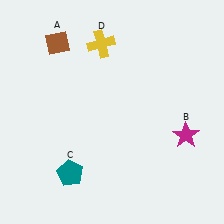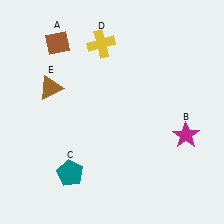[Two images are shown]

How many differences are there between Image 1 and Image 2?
There is 1 difference between the two images.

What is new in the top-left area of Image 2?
A brown triangle (E) was added in the top-left area of Image 2.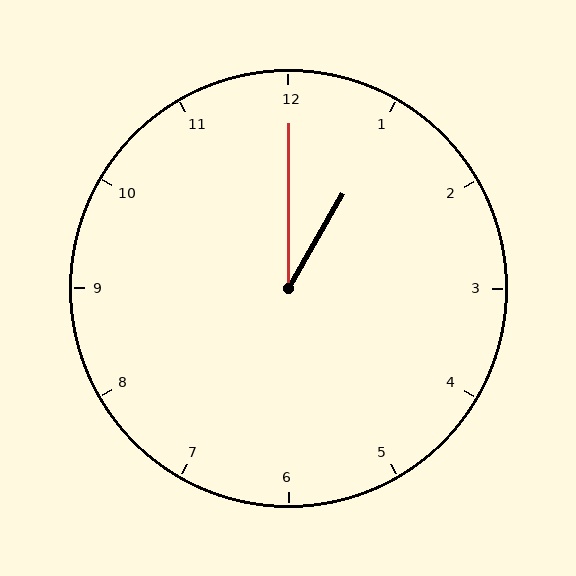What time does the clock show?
1:00.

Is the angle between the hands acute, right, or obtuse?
It is acute.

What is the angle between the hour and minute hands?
Approximately 30 degrees.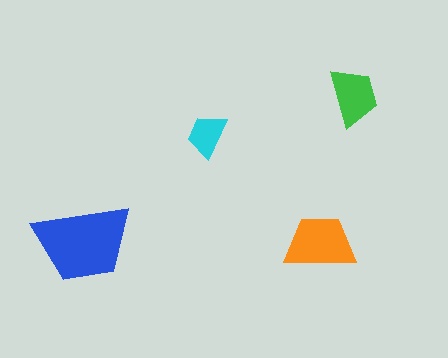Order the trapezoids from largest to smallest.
the blue one, the orange one, the green one, the cyan one.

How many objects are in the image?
There are 4 objects in the image.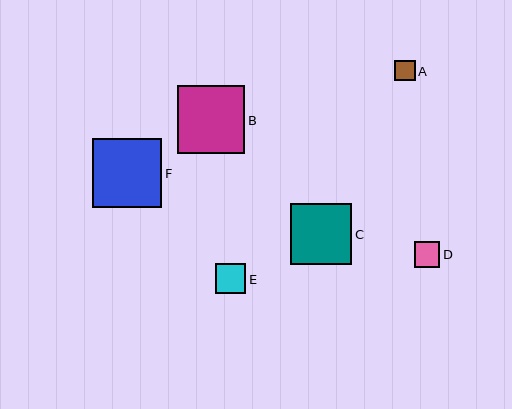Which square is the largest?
Square F is the largest with a size of approximately 69 pixels.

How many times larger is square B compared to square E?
Square B is approximately 2.3 times the size of square E.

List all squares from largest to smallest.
From largest to smallest: F, B, C, E, D, A.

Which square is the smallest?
Square A is the smallest with a size of approximately 20 pixels.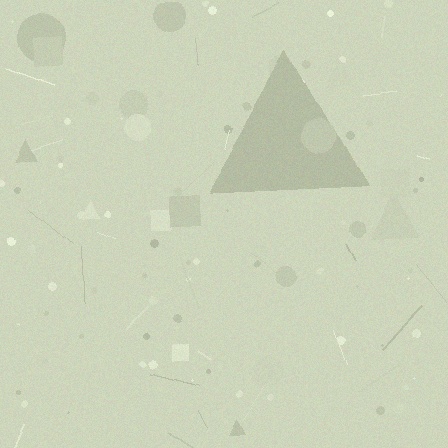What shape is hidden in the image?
A triangle is hidden in the image.